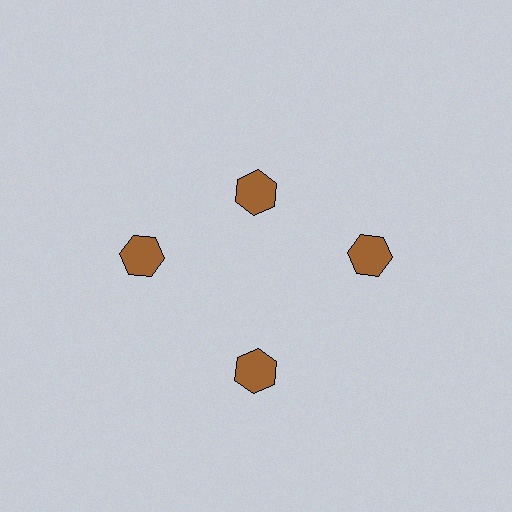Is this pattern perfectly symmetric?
No. The 4 brown hexagons are arranged in a ring, but one element near the 12 o'clock position is pulled inward toward the center, breaking the 4-fold rotational symmetry.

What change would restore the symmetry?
The symmetry would be restored by moving it outward, back onto the ring so that all 4 hexagons sit at equal angles and equal distance from the center.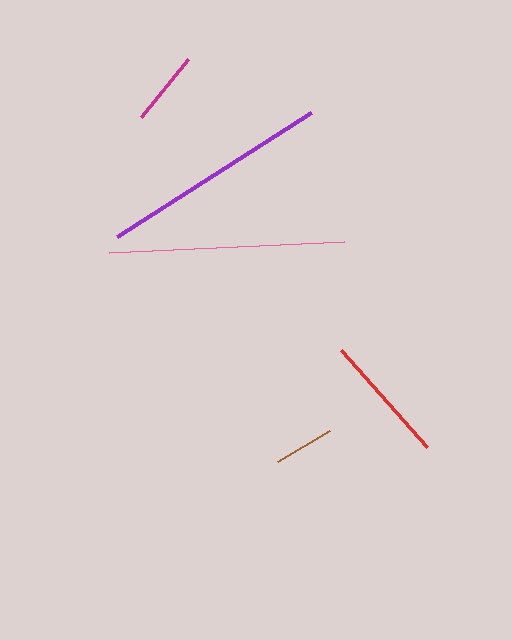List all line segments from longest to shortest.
From longest to shortest: pink, purple, red, magenta, brown.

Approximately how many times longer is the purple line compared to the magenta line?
The purple line is approximately 3.1 times the length of the magenta line.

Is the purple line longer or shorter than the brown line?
The purple line is longer than the brown line.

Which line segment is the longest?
The pink line is the longest at approximately 235 pixels.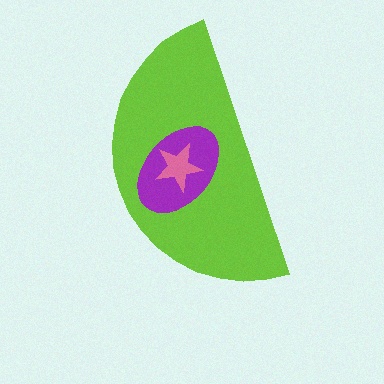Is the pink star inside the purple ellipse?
Yes.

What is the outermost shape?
The lime semicircle.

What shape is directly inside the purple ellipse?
The pink star.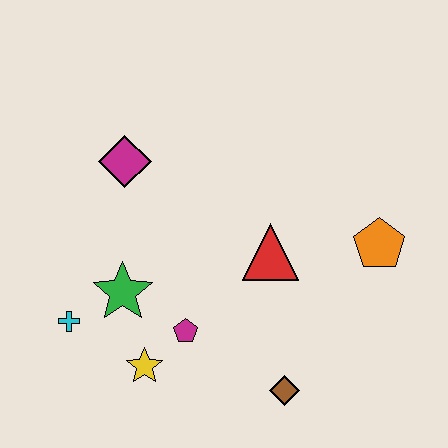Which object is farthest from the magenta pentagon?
The orange pentagon is farthest from the magenta pentagon.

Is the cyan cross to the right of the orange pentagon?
No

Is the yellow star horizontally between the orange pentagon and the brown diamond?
No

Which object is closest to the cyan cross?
The green star is closest to the cyan cross.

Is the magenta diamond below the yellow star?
No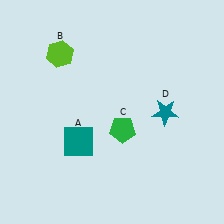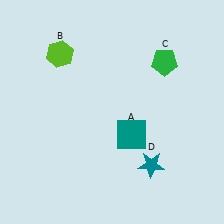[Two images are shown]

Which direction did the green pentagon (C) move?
The green pentagon (C) moved up.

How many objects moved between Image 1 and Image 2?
3 objects moved between the two images.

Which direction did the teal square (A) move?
The teal square (A) moved right.